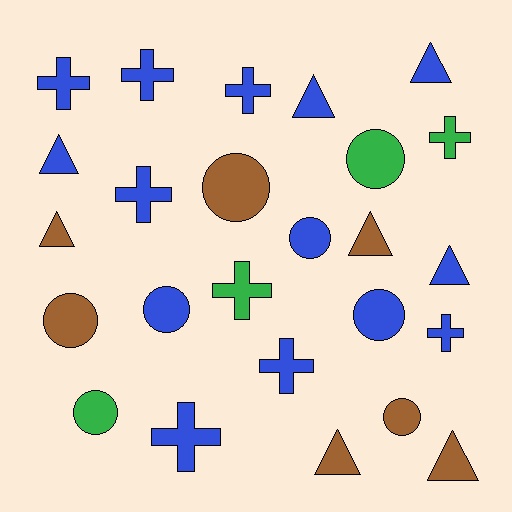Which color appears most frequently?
Blue, with 14 objects.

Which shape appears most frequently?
Cross, with 9 objects.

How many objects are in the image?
There are 25 objects.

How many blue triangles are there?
There are 4 blue triangles.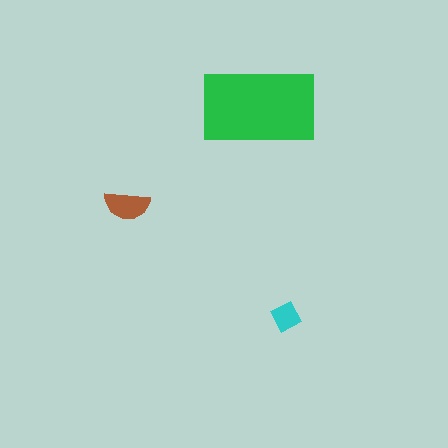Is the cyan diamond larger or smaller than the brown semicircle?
Smaller.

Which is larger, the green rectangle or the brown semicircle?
The green rectangle.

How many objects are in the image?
There are 3 objects in the image.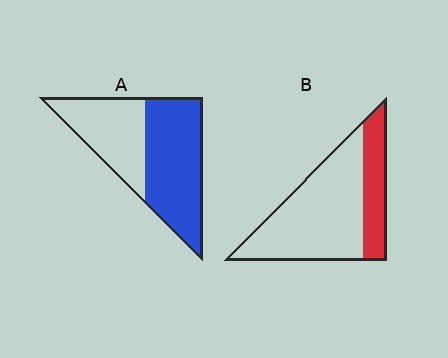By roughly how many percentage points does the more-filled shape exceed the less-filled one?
By roughly 30 percentage points (A over B).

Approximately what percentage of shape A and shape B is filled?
A is approximately 60% and B is approximately 25%.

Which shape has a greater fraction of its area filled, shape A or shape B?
Shape A.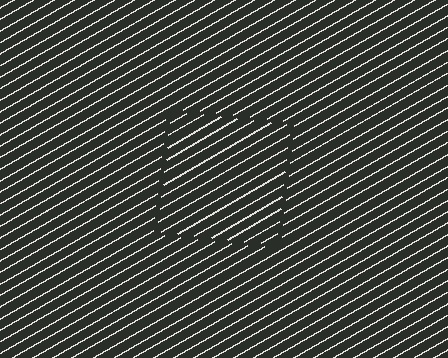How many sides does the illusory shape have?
4 sides — the line-ends trace a square.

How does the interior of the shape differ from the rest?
The interior of the shape contains the same grating, shifted by half a period — the contour is defined by the phase discontinuity where line-ends from the inner and outer gratings abut.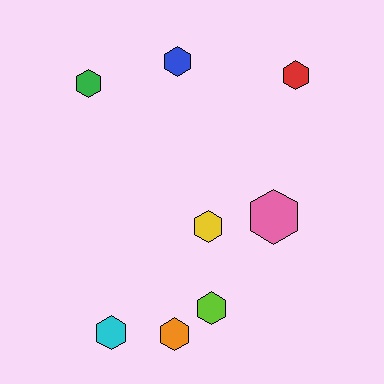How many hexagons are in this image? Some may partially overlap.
There are 8 hexagons.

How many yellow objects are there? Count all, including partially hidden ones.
There is 1 yellow object.